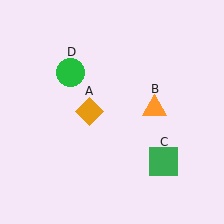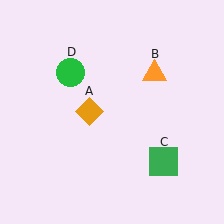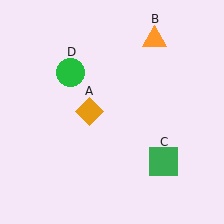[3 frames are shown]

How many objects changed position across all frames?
1 object changed position: orange triangle (object B).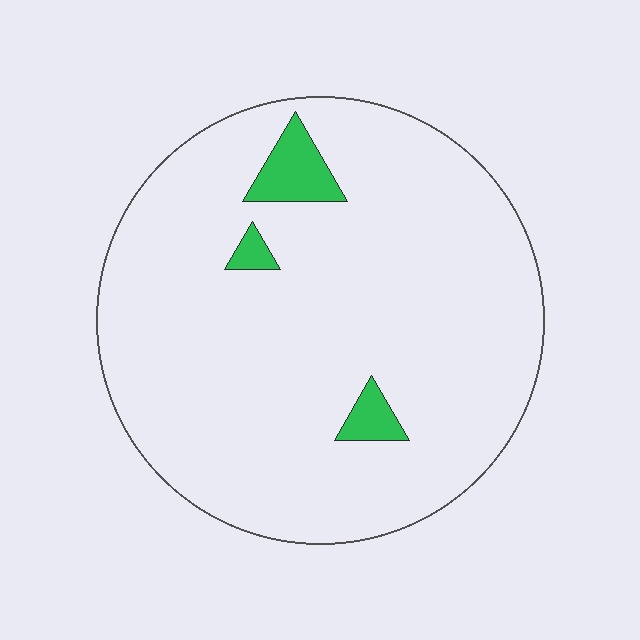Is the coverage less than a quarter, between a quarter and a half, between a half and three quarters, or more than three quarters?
Less than a quarter.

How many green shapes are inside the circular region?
3.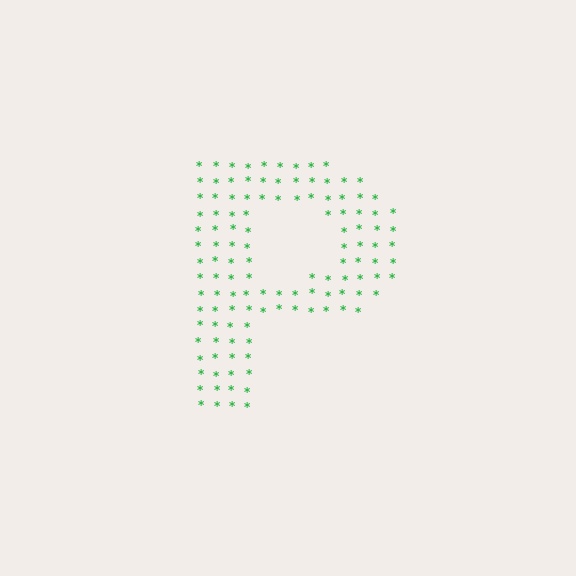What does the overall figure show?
The overall figure shows the letter P.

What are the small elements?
The small elements are asterisks.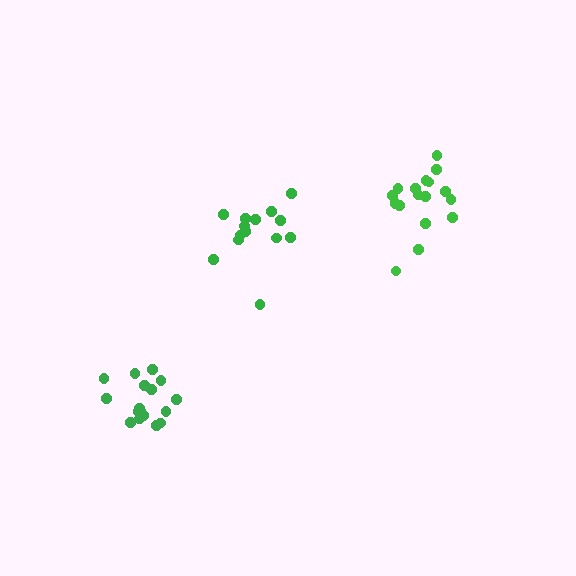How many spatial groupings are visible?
There are 3 spatial groupings.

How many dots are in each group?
Group 1: 14 dots, Group 2: 17 dots, Group 3: 17 dots (48 total).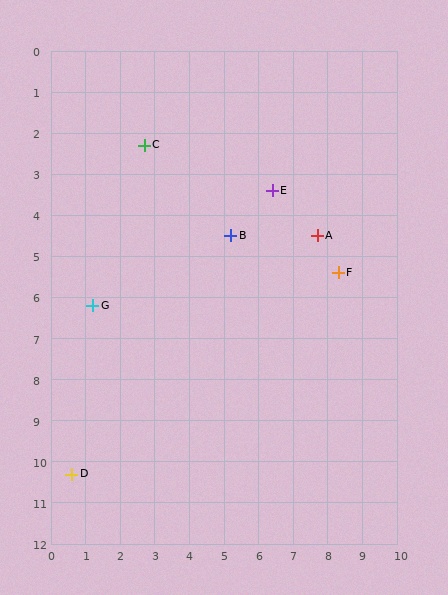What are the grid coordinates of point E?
Point E is at approximately (6.4, 3.4).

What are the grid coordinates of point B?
Point B is at approximately (5.2, 4.5).